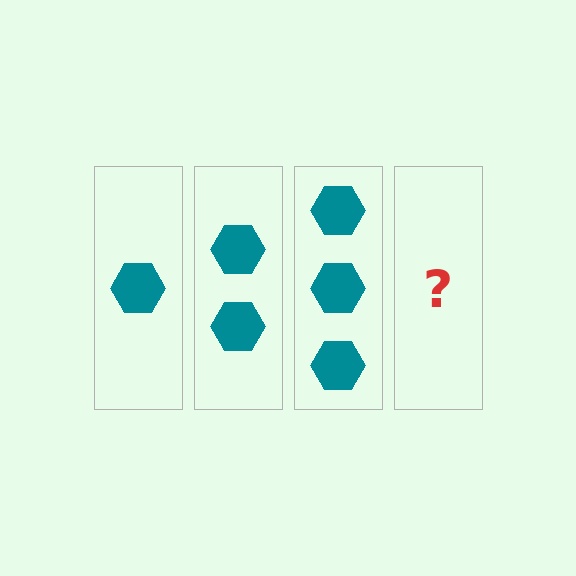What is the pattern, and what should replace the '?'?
The pattern is that each step adds one more hexagon. The '?' should be 4 hexagons.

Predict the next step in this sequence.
The next step is 4 hexagons.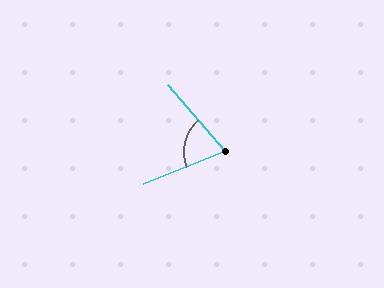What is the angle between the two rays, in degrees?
Approximately 71 degrees.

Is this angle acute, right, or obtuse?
It is acute.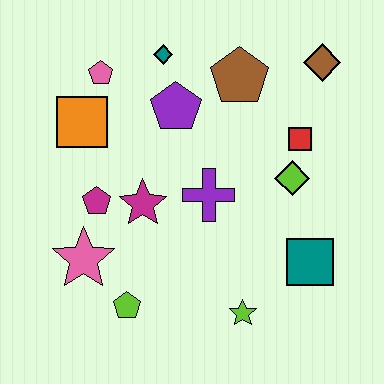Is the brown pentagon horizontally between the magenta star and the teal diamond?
No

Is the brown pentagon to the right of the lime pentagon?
Yes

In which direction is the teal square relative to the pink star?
The teal square is to the right of the pink star.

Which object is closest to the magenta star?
The magenta pentagon is closest to the magenta star.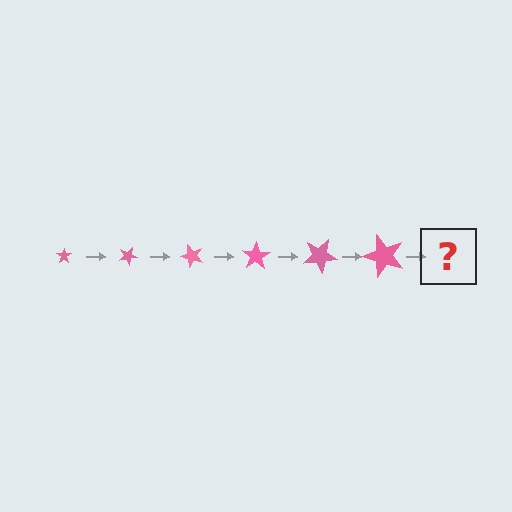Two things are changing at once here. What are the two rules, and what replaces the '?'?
The two rules are that the star grows larger each step and it rotates 25 degrees each step. The '?' should be a star, larger than the previous one and rotated 150 degrees from the start.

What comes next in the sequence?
The next element should be a star, larger than the previous one and rotated 150 degrees from the start.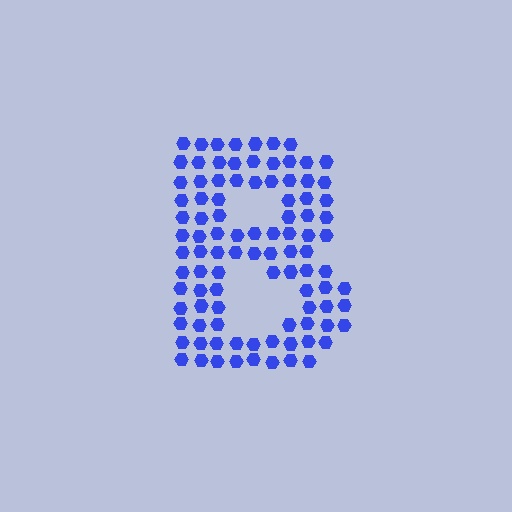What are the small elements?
The small elements are hexagons.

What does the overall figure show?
The overall figure shows the letter B.